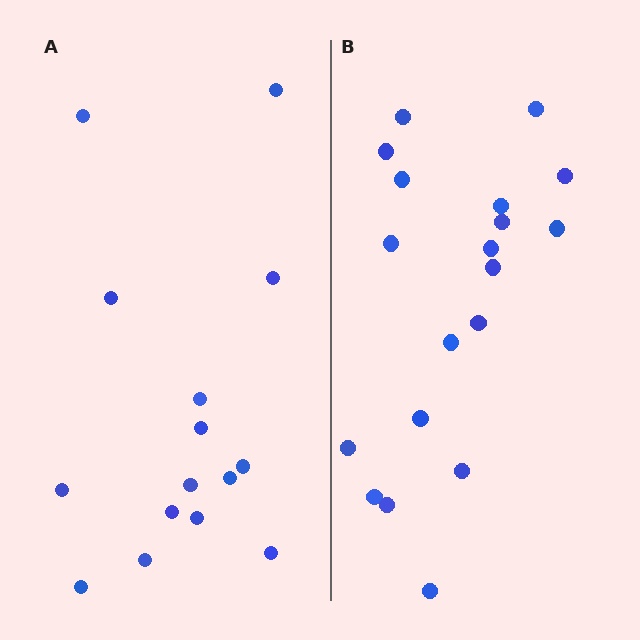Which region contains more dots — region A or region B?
Region B (the right region) has more dots.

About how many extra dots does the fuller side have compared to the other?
Region B has about 4 more dots than region A.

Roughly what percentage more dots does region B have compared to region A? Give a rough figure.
About 25% more.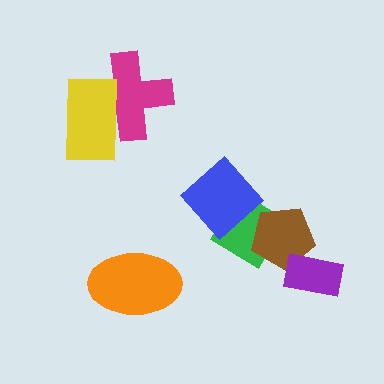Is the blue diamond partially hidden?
No, no other shape covers it.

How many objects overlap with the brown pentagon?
2 objects overlap with the brown pentagon.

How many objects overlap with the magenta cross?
1 object overlaps with the magenta cross.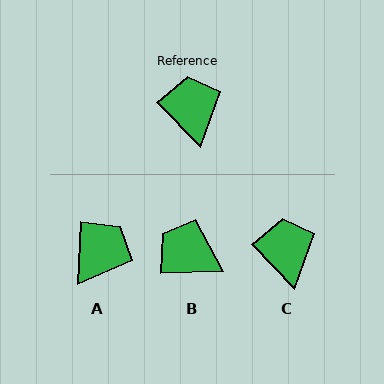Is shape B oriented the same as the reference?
No, it is off by about 48 degrees.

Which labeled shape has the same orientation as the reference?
C.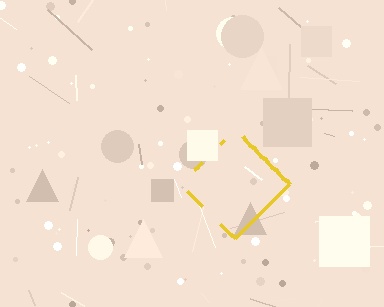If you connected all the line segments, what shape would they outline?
They would outline a diamond.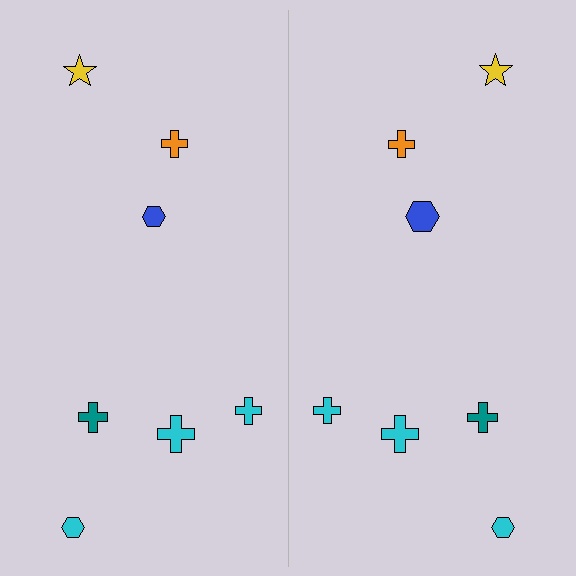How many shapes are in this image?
There are 14 shapes in this image.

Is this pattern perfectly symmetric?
No, the pattern is not perfectly symmetric. The blue hexagon on the right side has a different size than its mirror counterpart.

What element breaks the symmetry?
The blue hexagon on the right side has a different size than its mirror counterpart.